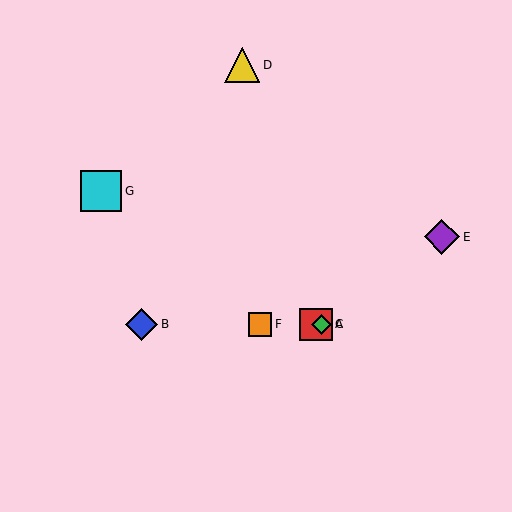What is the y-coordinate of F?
Object F is at y≈324.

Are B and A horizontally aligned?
Yes, both are at y≈324.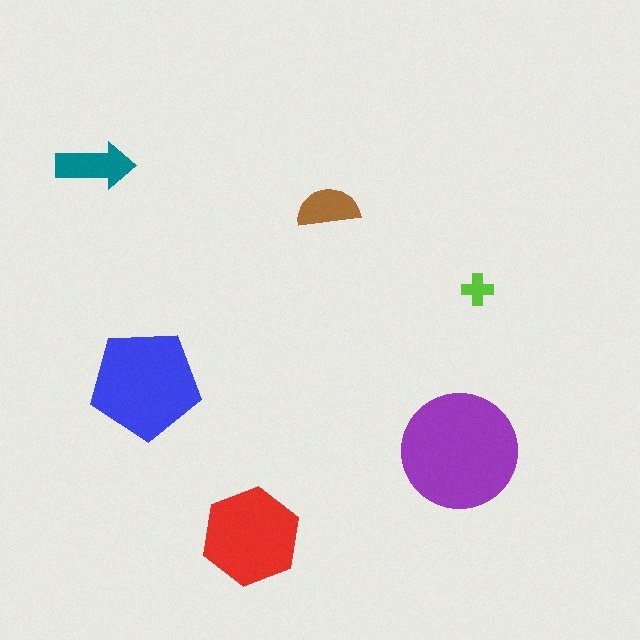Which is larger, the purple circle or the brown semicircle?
The purple circle.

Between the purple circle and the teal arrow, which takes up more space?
The purple circle.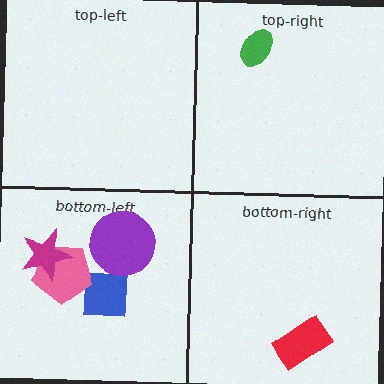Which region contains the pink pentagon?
The bottom-left region.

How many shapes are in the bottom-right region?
1.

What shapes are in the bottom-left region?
The blue square, the purple circle, the pink pentagon, the magenta star.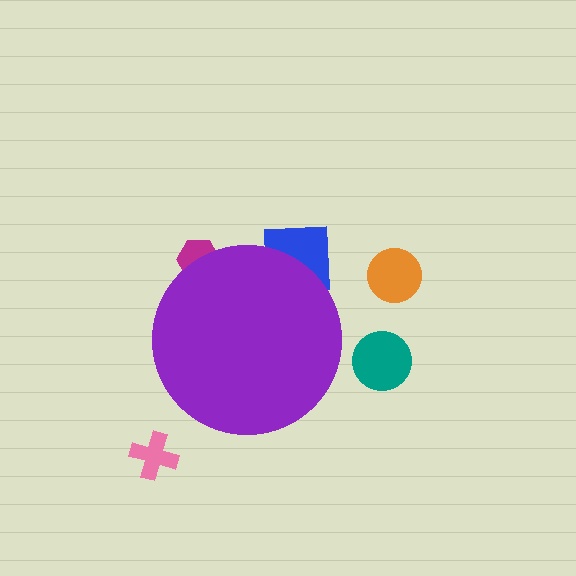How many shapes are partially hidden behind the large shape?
2 shapes are partially hidden.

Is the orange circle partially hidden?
No, the orange circle is fully visible.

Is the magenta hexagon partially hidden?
Yes, the magenta hexagon is partially hidden behind the purple circle.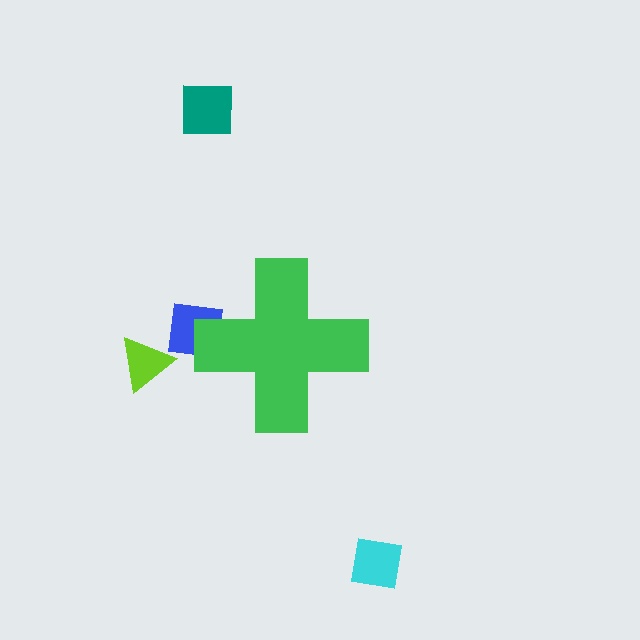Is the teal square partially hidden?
No, the teal square is fully visible.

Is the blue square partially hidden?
Yes, the blue square is partially hidden behind the green cross.